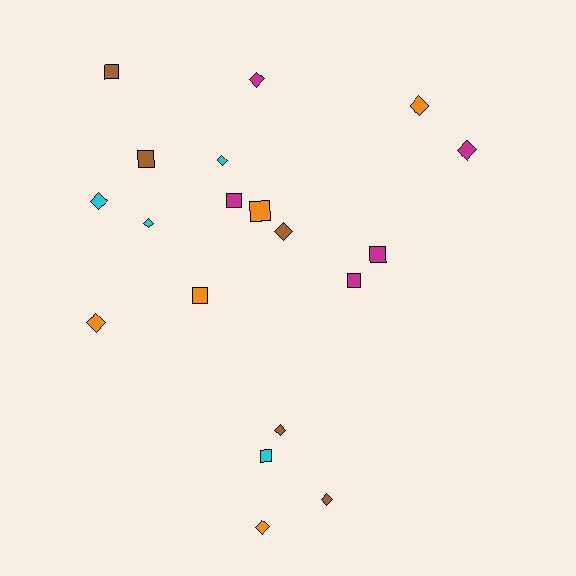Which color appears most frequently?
Orange, with 5 objects.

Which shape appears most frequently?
Diamond, with 11 objects.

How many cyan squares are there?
There is 1 cyan square.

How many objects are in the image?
There are 19 objects.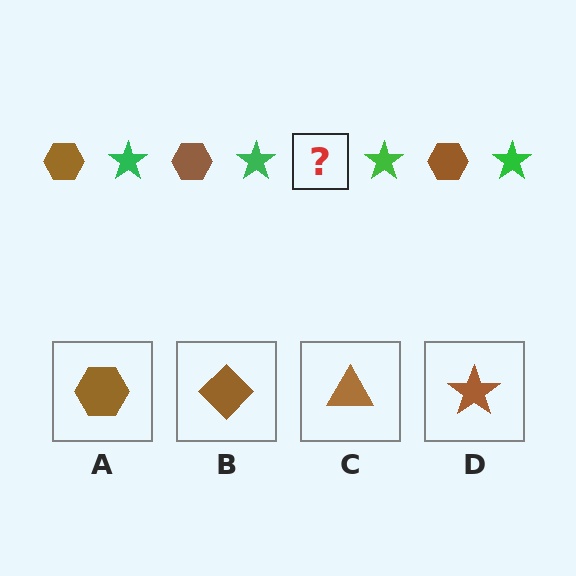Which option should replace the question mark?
Option A.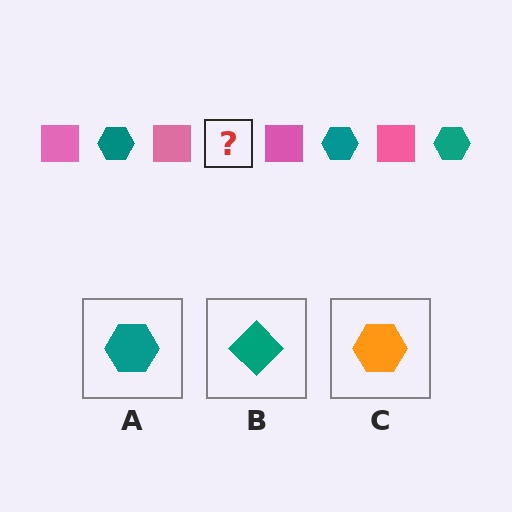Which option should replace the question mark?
Option A.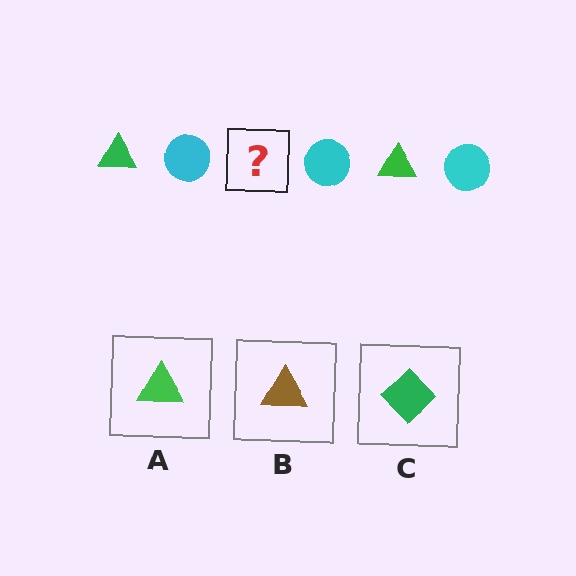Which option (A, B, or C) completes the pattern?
A.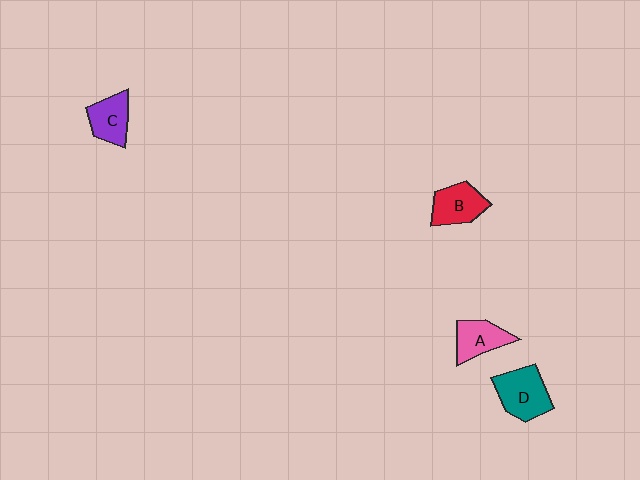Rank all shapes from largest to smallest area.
From largest to smallest: D (teal), B (red), C (purple), A (pink).